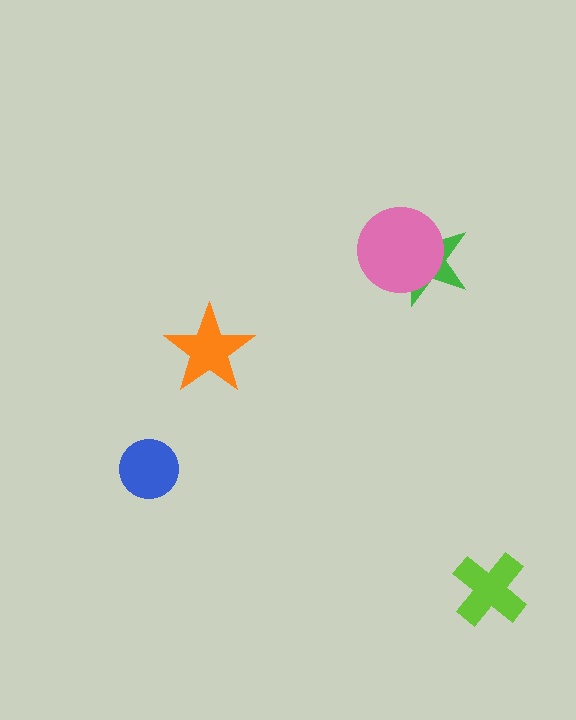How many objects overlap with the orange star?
0 objects overlap with the orange star.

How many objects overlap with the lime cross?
0 objects overlap with the lime cross.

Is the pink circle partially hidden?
No, no other shape covers it.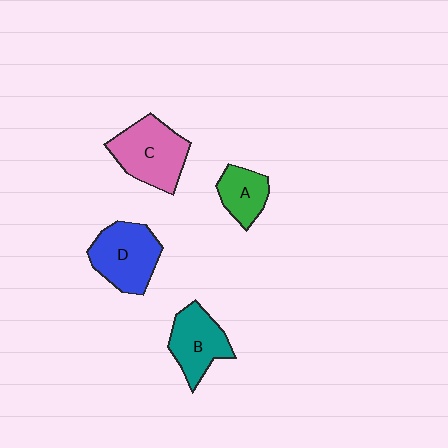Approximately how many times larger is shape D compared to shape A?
Approximately 1.7 times.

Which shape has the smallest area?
Shape A (green).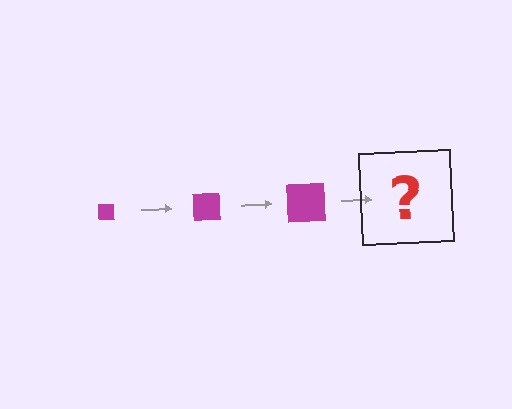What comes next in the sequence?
The next element should be a magenta square, larger than the previous one.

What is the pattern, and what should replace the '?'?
The pattern is that the square gets progressively larger each step. The '?' should be a magenta square, larger than the previous one.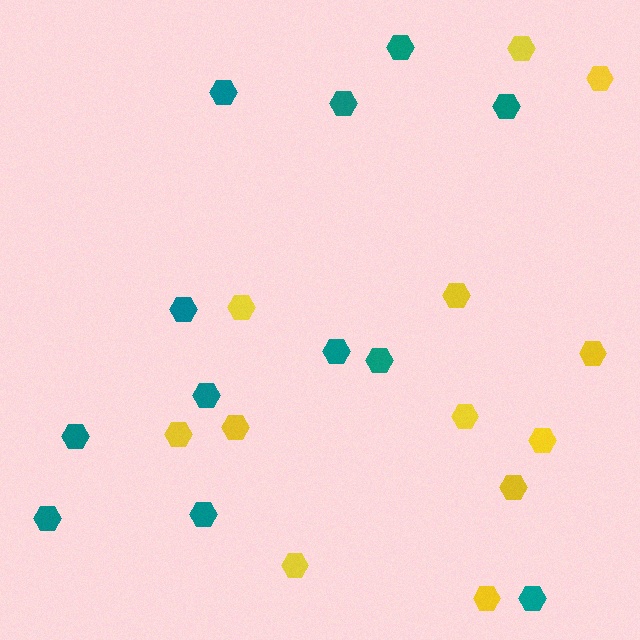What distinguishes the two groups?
There are 2 groups: one group of teal hexagons (12) and one group of yellow hexagons (12).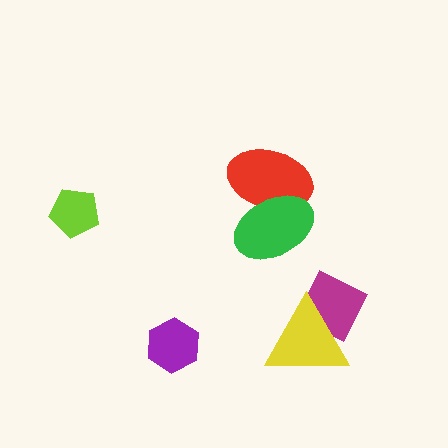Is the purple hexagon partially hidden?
No, no other shape covers it.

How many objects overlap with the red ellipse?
1 object overlaps with the red ellipse.